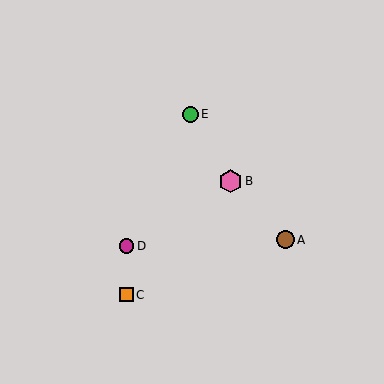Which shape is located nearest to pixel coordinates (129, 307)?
The orange square (labeled C) at (127, 295) is nearest to that location.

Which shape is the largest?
The pink hexagon (labeled B) is the largest.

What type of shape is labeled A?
Shape A is a brown circle.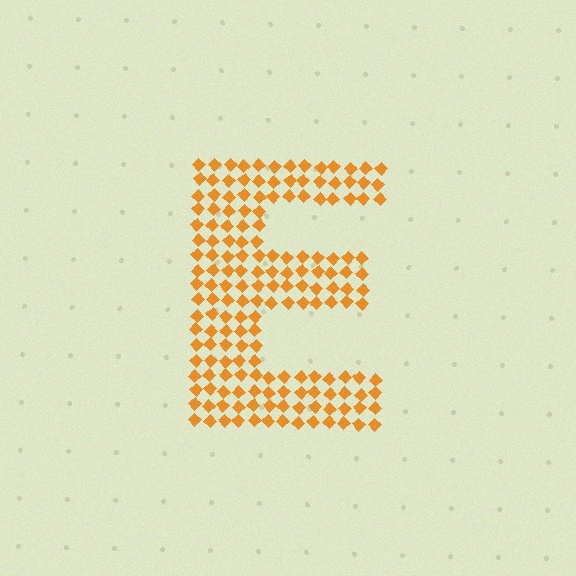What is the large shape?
The large shape is the letter E.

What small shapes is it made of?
It is made of small diamonds.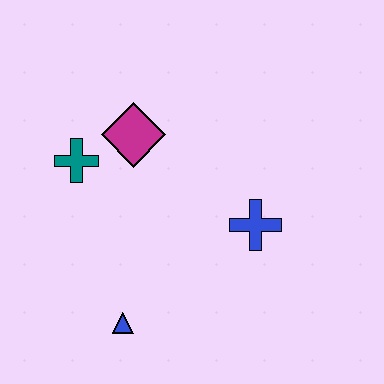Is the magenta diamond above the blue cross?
Yes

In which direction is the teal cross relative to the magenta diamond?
The teal cross is to the left of the magenta diamond.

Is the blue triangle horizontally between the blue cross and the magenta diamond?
No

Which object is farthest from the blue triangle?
The magenta diamond is farthest from the blue triangle.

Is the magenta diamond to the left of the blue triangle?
No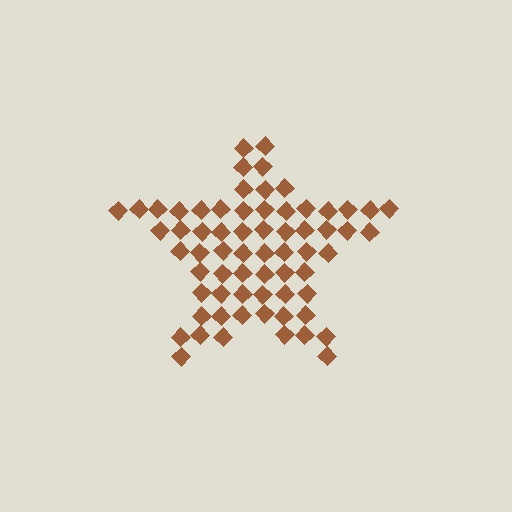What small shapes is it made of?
It is made of small diamonds.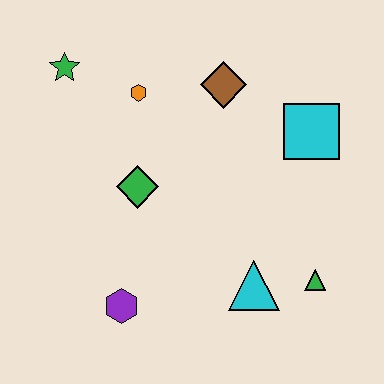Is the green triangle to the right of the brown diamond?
Yes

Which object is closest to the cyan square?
The brown diamond is closest to the cyan square.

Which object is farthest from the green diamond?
The green triangle is farthest from the green diamond.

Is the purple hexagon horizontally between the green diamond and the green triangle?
No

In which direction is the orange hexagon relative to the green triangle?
The orange hexagon is above the green triangle.